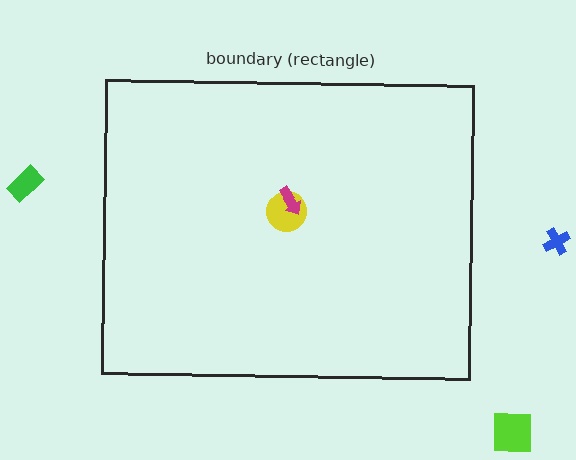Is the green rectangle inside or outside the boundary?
Outside.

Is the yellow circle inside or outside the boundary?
Inside.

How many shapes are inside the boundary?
2 inside, 3 outside.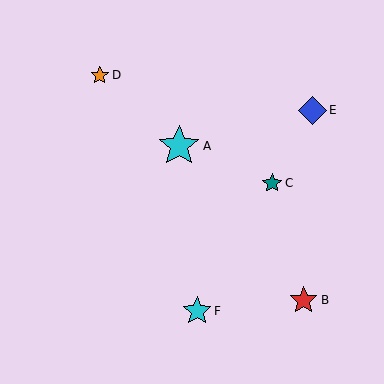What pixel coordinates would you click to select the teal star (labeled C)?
Click at (272, 183) to select the teal star C.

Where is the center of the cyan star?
The center of the cyan star is at (179, 146).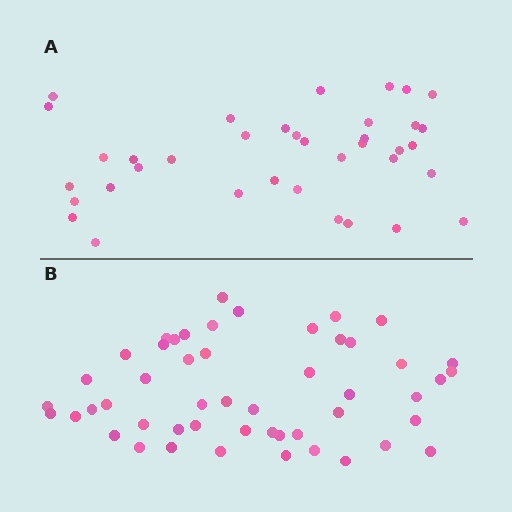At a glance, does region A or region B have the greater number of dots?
Region B (the bottom region) has more dots.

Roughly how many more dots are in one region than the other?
Region B has approximately 15 more dots than region A.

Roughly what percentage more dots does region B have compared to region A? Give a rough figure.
About 35% more.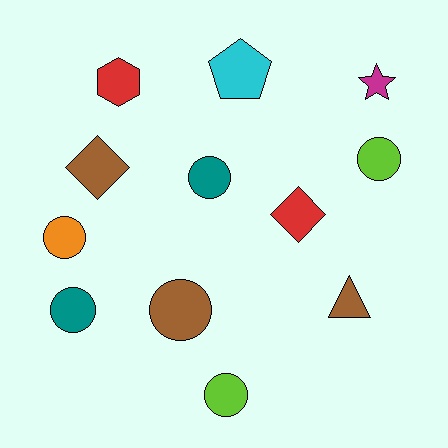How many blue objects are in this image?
There are no blue objects.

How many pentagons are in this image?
There is 1 pentagon.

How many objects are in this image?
There are 12 objects.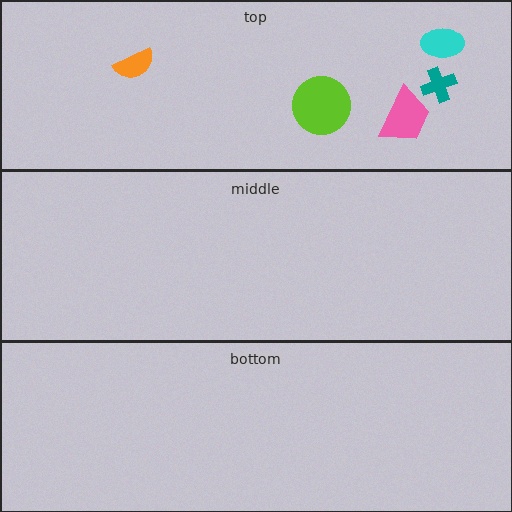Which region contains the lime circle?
The top region.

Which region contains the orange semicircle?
The top region.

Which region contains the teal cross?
The top region.